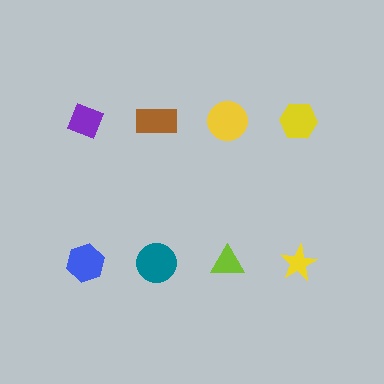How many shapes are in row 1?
4 shapes.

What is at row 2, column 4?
A yellow star.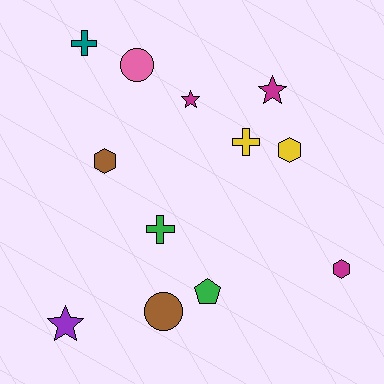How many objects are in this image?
There are 12 objects.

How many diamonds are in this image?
There are no diamonds.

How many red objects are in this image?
There are no red objects.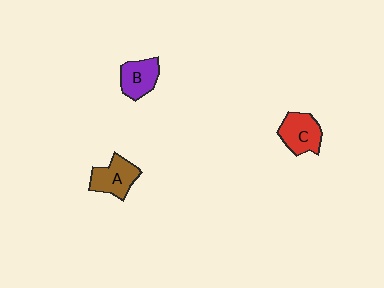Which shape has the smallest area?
Shape B (purple).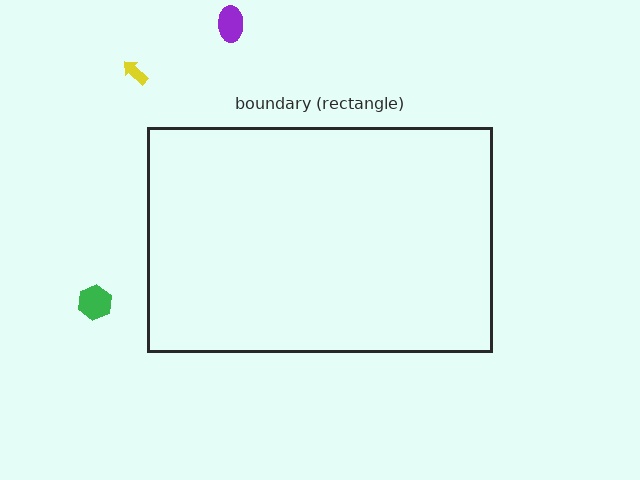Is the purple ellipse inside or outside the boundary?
Outside.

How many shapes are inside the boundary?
0 inside, 3 outside.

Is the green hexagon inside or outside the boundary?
Outside.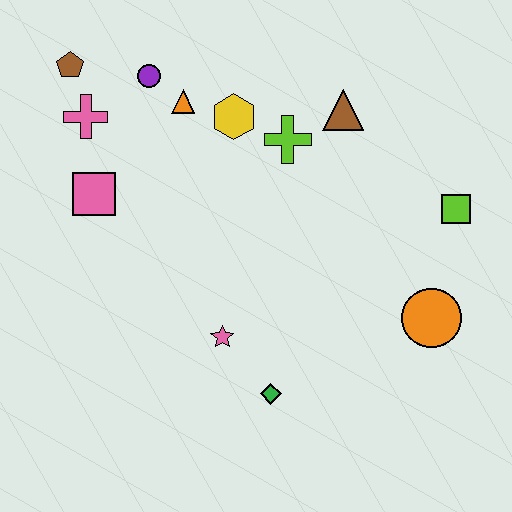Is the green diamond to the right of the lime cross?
No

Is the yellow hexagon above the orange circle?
Yes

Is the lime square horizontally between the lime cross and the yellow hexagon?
No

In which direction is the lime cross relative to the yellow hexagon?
The lime cross is to the right of the yellow hexagon.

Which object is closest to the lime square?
The orange circle is closest to the lime square.